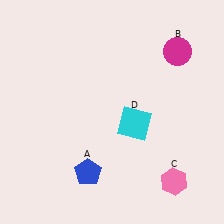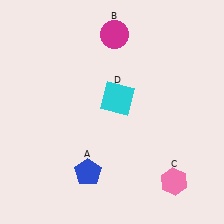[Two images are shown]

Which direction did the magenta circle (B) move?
The magenta circle (B) moved left.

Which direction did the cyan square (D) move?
The cyan square (D) moved up.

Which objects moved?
The objects that moved are: the magenta circle (B), the cyan square (D).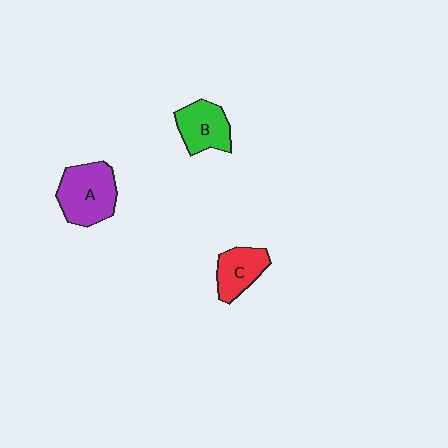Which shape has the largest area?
Shape A (purple).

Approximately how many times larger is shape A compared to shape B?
Approximately 1.4 times.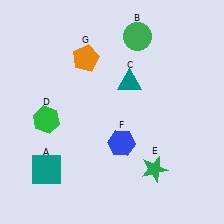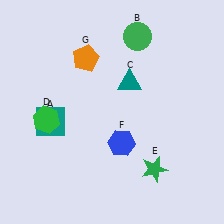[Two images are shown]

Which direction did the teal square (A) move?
The teal square (A) moved up.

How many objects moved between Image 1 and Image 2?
1 object moved between the two images.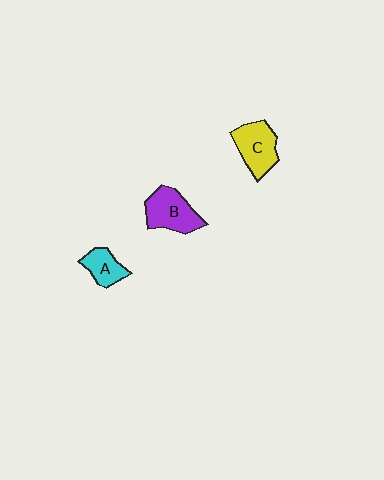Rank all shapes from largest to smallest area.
From largest to smallest: B (purple), C (yellow), A (cyan).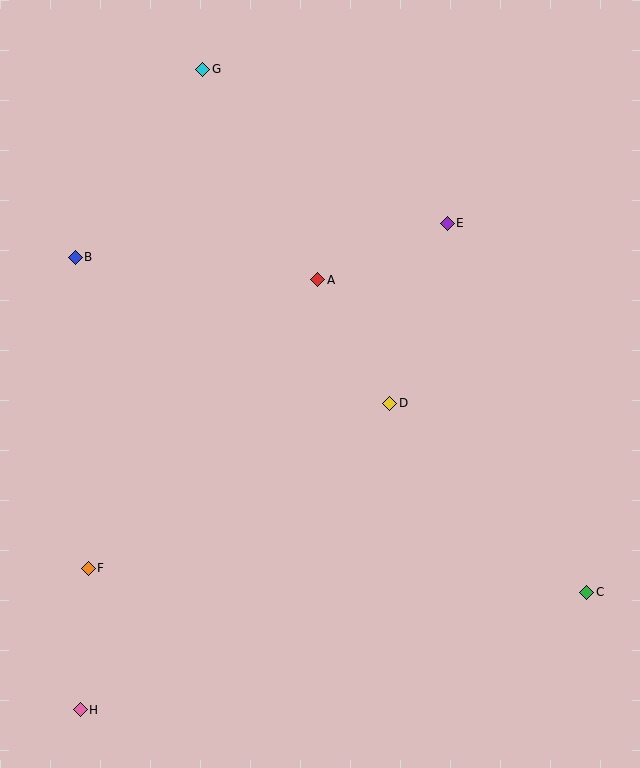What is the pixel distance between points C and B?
The distance between C and B is 611 pixels.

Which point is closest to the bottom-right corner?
Point C is closest to the bottom-right corner.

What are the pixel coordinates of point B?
Point B is at (75, 257).